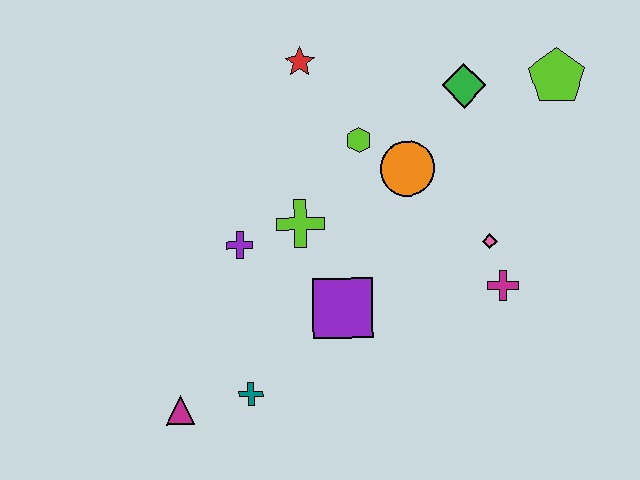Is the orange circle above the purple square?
Yes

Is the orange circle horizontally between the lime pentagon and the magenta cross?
No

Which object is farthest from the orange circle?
The magenta triangle is farthest from the orange circle.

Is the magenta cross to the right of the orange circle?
Yes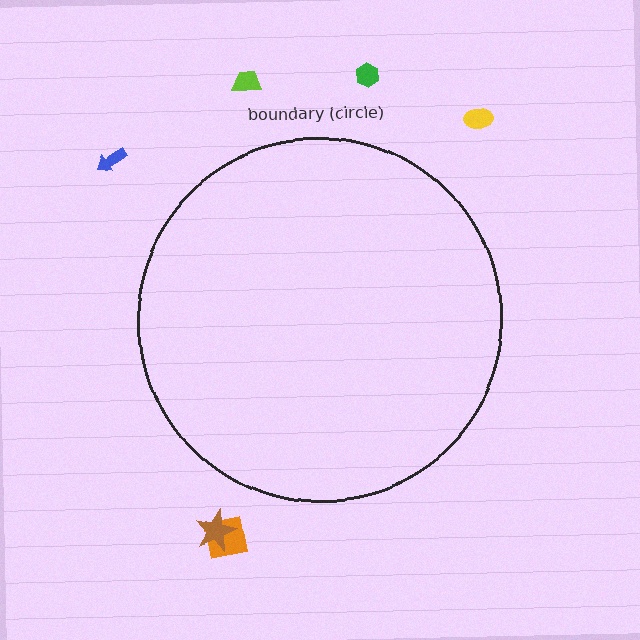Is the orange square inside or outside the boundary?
Outside.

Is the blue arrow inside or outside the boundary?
Outside.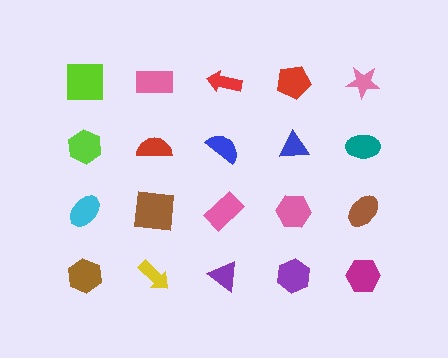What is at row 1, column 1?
A lime square.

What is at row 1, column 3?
A red arrow.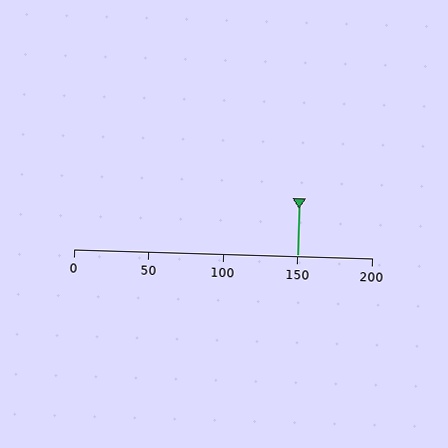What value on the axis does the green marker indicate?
The marker indicates approximately 150.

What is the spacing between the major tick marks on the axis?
The major ticks are spaced 50 apart.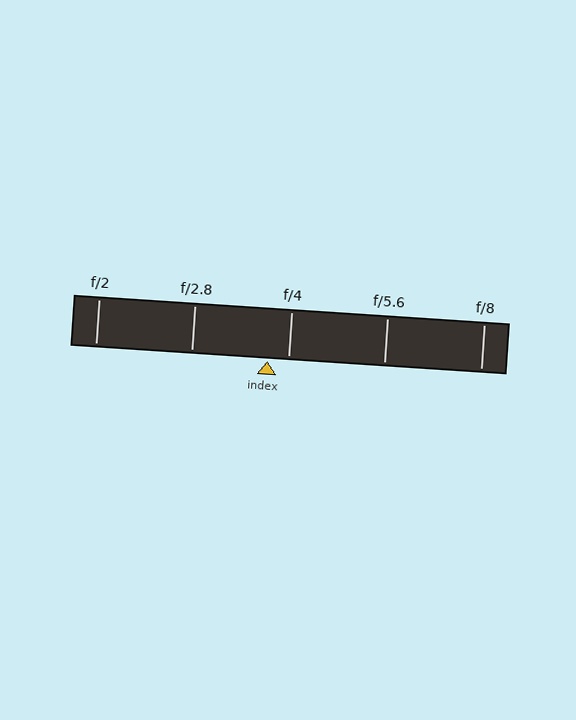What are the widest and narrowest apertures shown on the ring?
The widest aperture shown is f/2 and the narrowest is f/8.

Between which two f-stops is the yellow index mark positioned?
The index mark is between f/2.8 and f/4.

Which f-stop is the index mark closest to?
The index mark is closest to f/4.